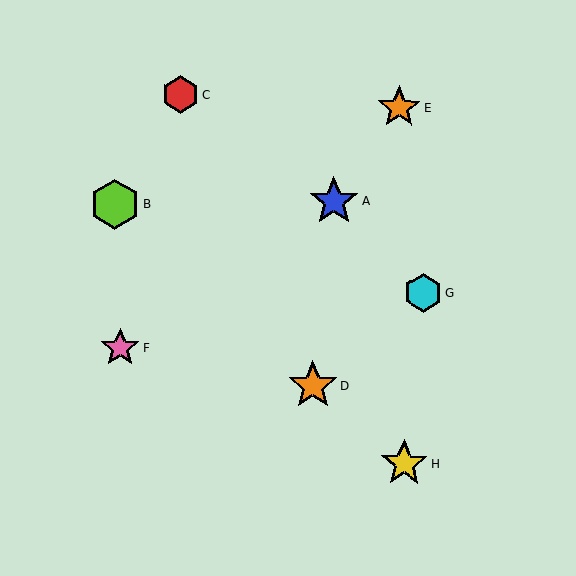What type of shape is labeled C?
Shape C is a red hexagon.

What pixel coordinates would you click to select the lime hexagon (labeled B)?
Click at (115, 205) to select the lime hexagon B.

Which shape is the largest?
The blue star (labeled A) is the largest.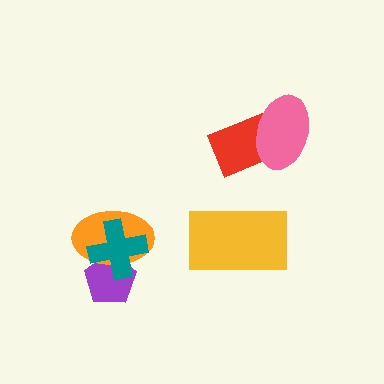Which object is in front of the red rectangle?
The pink ellipse is in front of the red rectangle.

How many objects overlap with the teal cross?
2 objects overlap with the teal cross.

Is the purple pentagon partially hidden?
Yes, it is partially covered by another shape.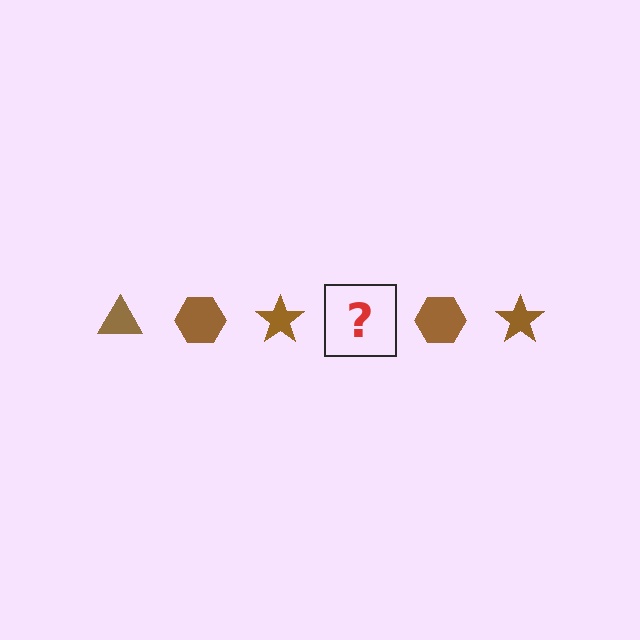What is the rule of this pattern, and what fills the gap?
The rule is that the pattern cycles through triangle, hexagon, star shapes in brown. The gap should be filled with a brown triangle.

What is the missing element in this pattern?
The missing element is a brown triangle.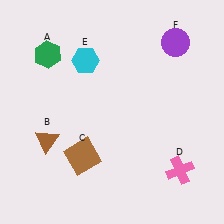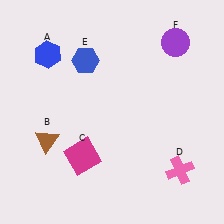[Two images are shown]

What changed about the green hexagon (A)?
In Image 1, A is green. In Image 2, it changed to blue.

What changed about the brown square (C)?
In Image 1, C is brown. In Image 2, it changed to magenta.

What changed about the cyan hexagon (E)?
In Image 1, E is cyan. In Image 2, it changed to blue.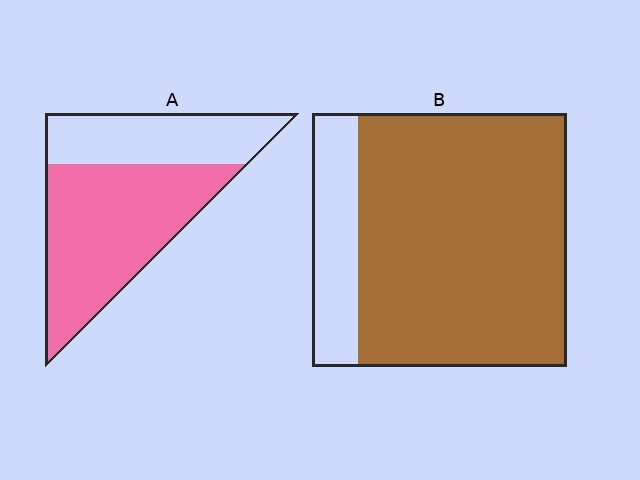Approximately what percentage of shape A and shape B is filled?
A is approximately 65% and B is approximately 80%.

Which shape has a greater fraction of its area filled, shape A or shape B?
Shape B.